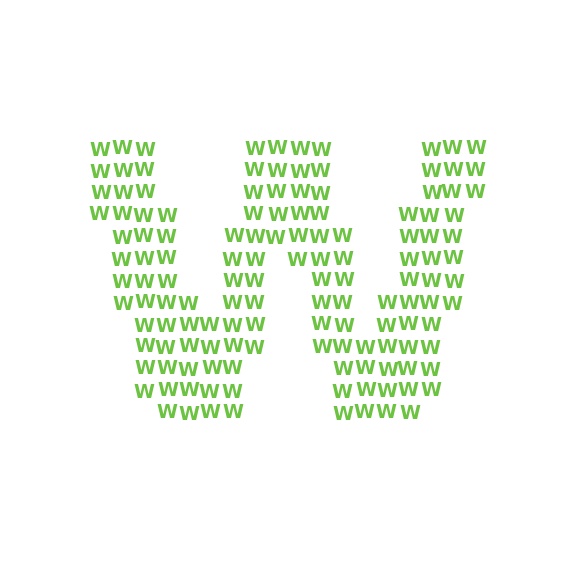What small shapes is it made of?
It is made of small letter W's.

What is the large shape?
The large shape is the letter W.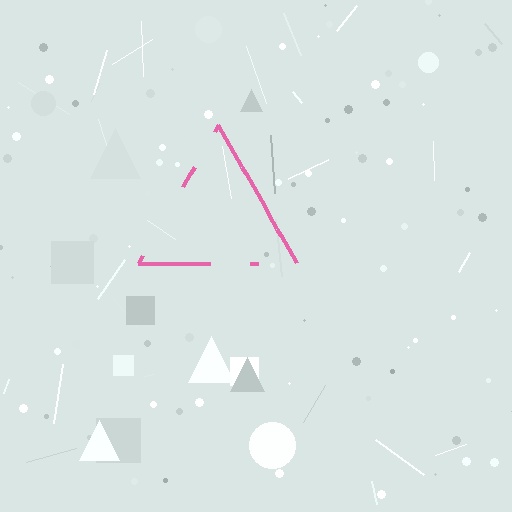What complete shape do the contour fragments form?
The contour fragments form a triangle.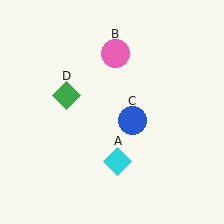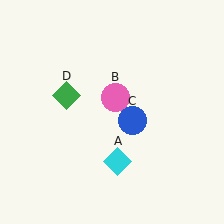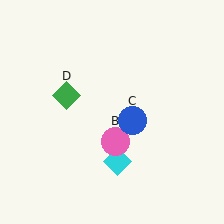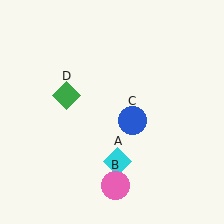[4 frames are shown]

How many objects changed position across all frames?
1 object changed position: pink circle (object B).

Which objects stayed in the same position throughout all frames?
Cyan diamond (object A) and blue circle (object C) and green diamond (object D) remained stationary.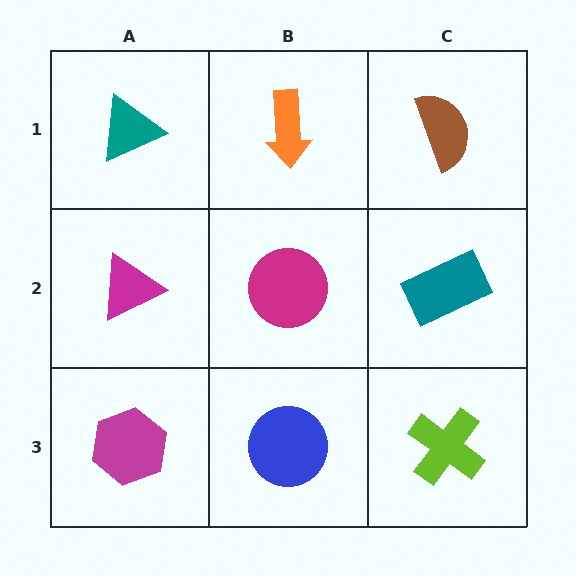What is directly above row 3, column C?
A teal rectangle.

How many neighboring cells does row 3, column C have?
2.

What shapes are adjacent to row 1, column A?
A magenta triangle (row 2, column A), an orange arrow (row 1, column B).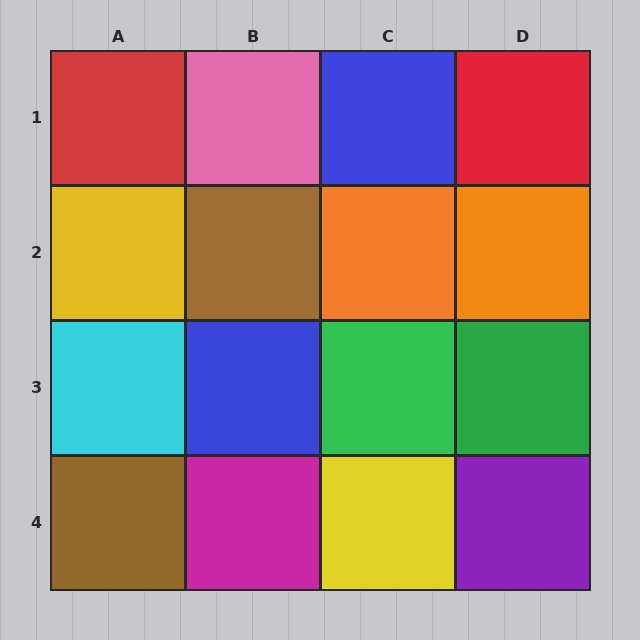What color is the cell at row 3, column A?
Cyan.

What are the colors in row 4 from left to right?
Brown, magenta, yellow, purple.